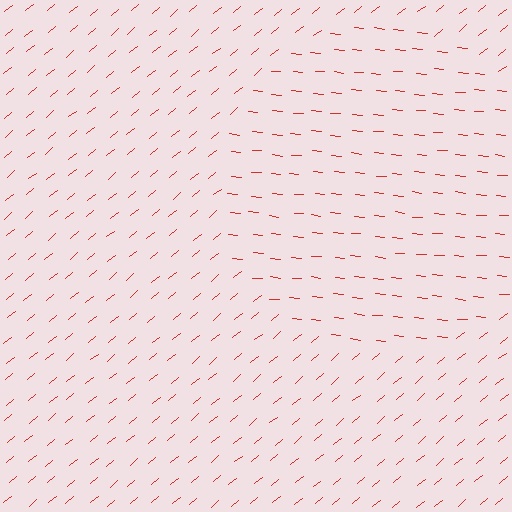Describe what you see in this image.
The image is filled with small red line segments. A circle region in the image has lines oriented differently from the surrounding lines, creating a visible texture boundary.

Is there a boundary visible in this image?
Yes, there is a texture boundary formed by a change in line orientation.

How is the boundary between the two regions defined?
The boundary is defined purely by a change in line orientation (approximately 45 degrees difference). All lines are the same color and thickness.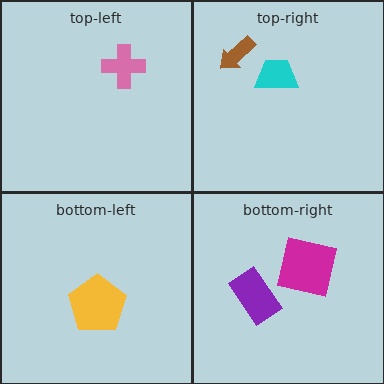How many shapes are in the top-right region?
2.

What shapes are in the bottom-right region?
The purple rectangle, the magenta square.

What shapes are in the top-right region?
The brown arrow, the cyan trapezoid.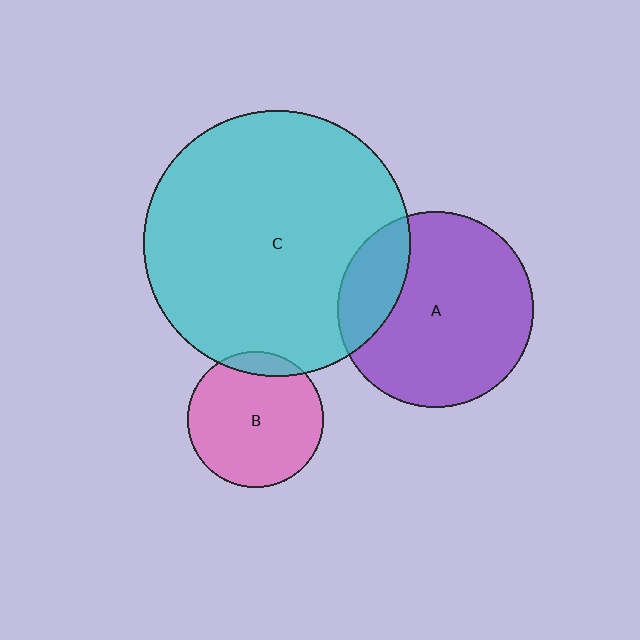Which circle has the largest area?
Circle C (cyan).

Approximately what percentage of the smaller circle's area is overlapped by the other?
Approximately 10%.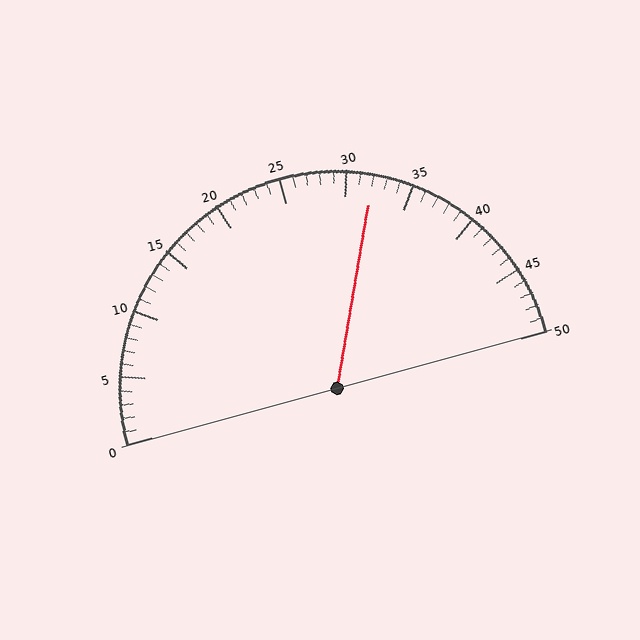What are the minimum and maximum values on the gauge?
The gauge ranges from 0 to 50.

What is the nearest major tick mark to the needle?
The nearest major tick mark is 30.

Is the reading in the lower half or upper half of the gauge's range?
The reading is in the upper half of the range (0 to 50).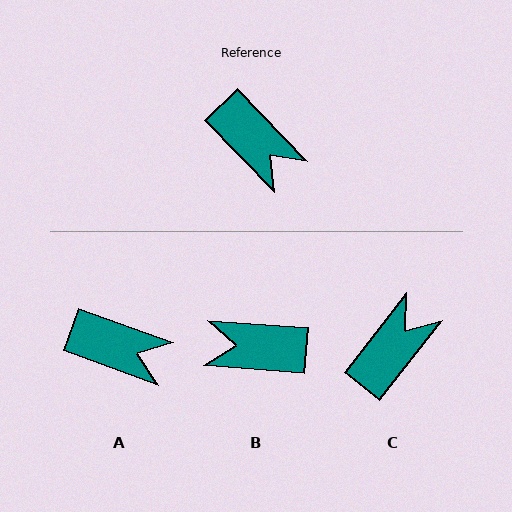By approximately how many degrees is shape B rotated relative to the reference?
Approximately 138 degrees clockwise.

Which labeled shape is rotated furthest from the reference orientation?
B, about 138 degrees away.